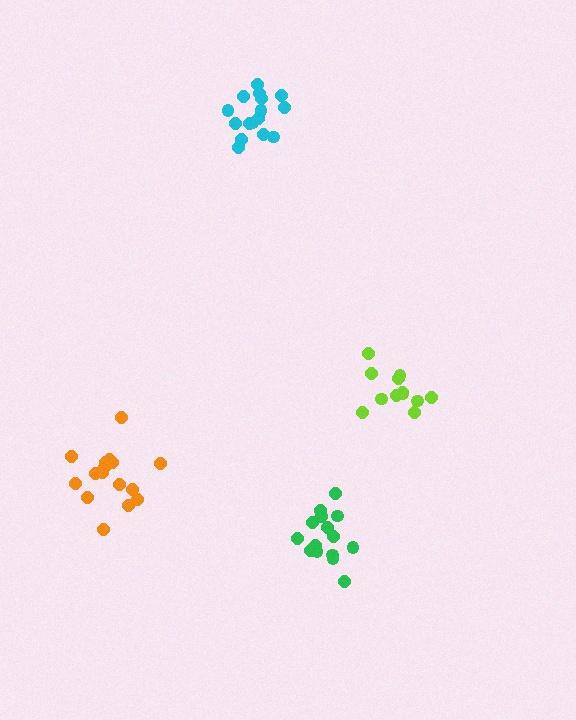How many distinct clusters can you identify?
There are 4 distinct clusters.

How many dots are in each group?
Group 1: 12 dots, Group 2: 16 dots, Group 3: 16 dots, Group 4: 15 dots (59 total).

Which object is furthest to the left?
The orange cluster is leftmost.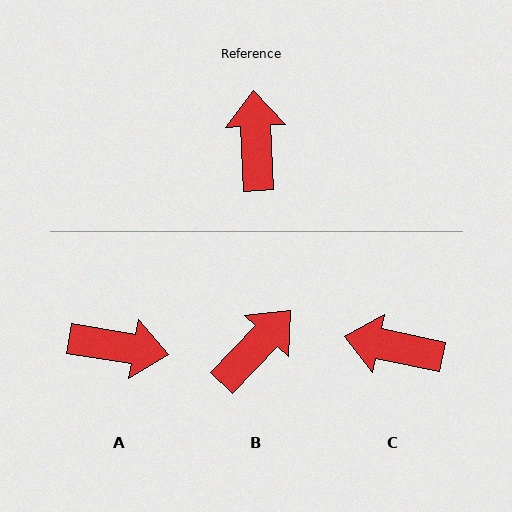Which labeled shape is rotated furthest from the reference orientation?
A, about 102 degrees away.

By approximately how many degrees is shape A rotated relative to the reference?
Approximately 102 degrees clockwise.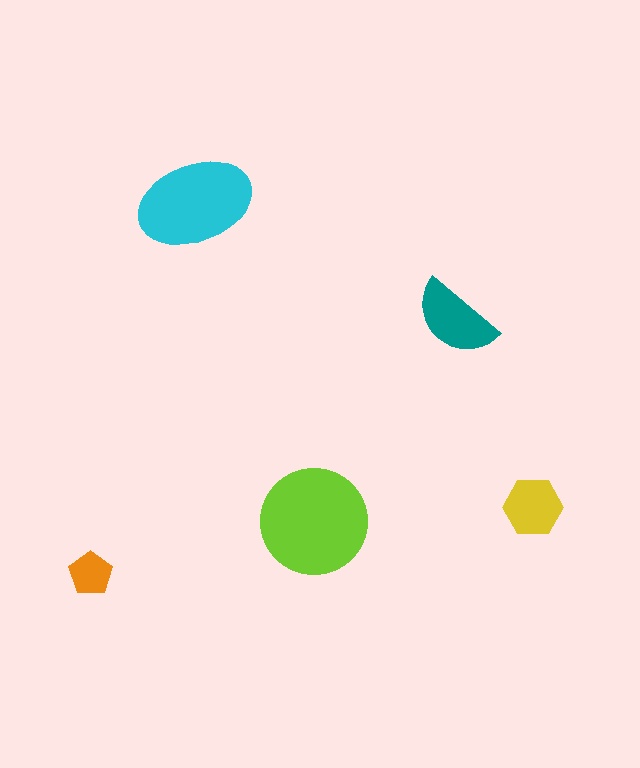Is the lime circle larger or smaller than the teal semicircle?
Larger.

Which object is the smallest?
The orange pentagon.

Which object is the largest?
The lime circle.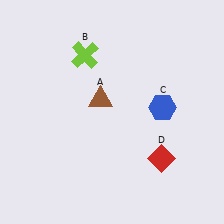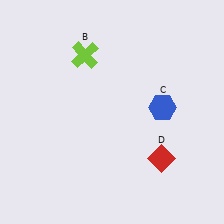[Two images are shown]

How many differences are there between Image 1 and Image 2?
There is 1 difference between the two images.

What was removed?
The brown triangle (A) was removed in Image 2.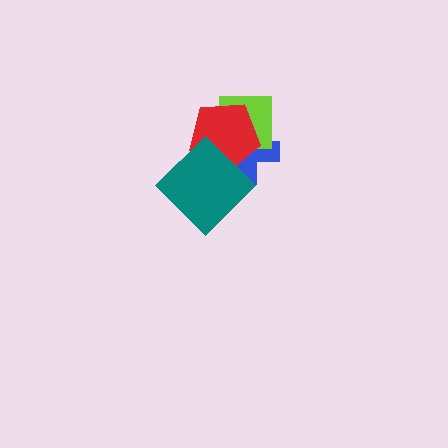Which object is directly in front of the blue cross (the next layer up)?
The lime square is directly in front of the blue cross.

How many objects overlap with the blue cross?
3 objects overlap with the blue cross.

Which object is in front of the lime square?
The red pentagon is in front of the lime square.